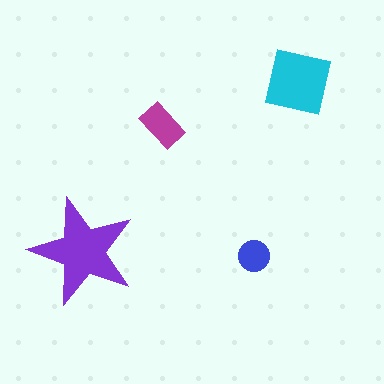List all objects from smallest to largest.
The blue circle, the magenta rectangle, the cyan square, the purple star.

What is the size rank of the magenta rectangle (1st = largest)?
3rd.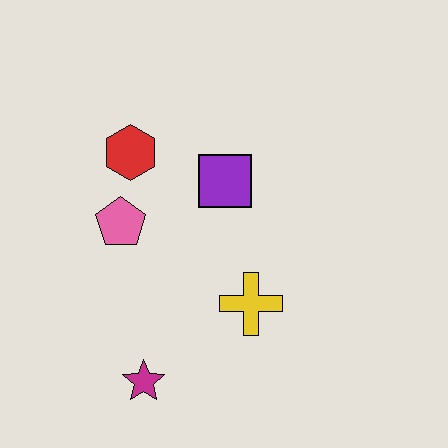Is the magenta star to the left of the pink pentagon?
No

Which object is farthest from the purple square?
The magenta star is farthest from the purple square.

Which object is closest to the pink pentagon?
The red hexagon is closest to the pink pentagon.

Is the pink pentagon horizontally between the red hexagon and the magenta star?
No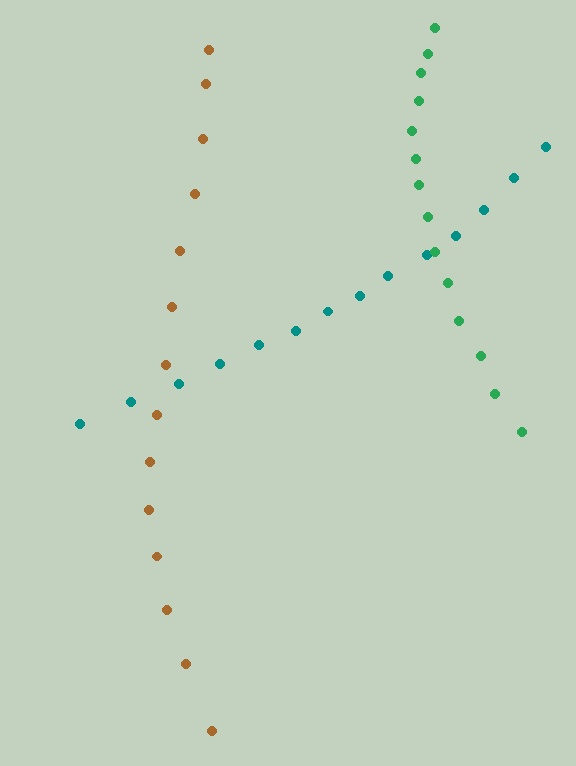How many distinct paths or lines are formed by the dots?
There are 3 distinct paths.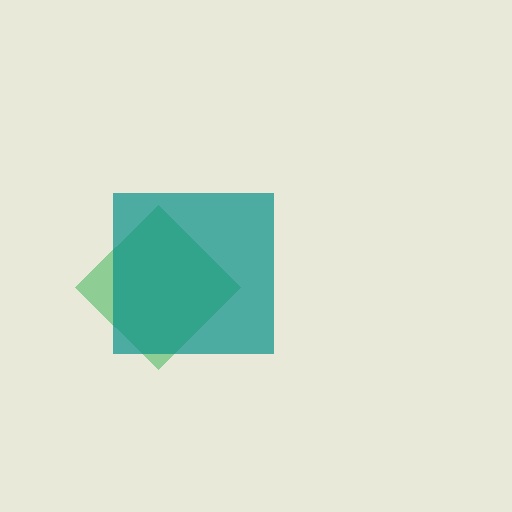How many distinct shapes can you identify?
There are 2 distinct shapes: a green diamond, a teal square.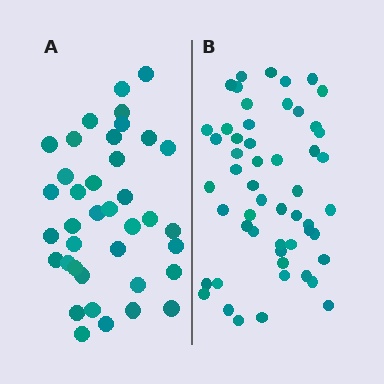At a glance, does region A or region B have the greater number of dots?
Region B (the right region) has more dots.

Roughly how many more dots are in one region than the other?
Region B has approximately 15 more dots than region A.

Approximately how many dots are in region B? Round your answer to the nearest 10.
About 50 dots. (The exact count is 53, which rounds to 50.)